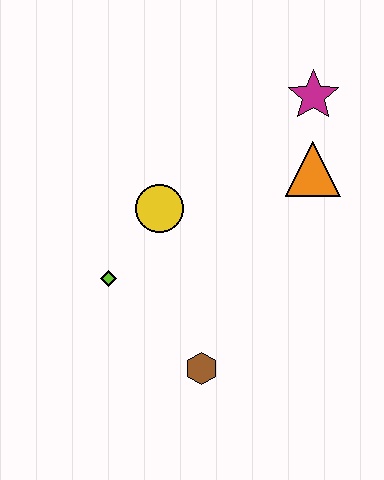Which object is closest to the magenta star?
The orange triangle is closest to the magenta star.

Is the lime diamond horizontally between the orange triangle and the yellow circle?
No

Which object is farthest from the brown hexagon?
The magenta star is farthest from the brown hexagon.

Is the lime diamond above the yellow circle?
No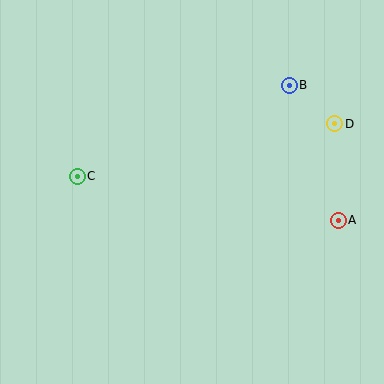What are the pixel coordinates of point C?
Point C is at (77, 176).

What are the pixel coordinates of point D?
Point D is at (335, 124).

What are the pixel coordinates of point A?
Point A is at (338, 220).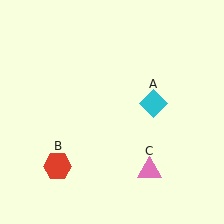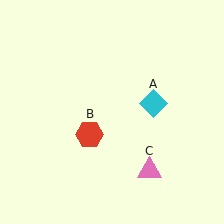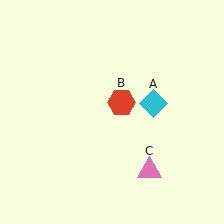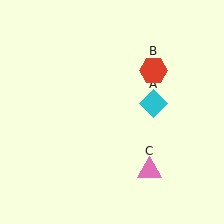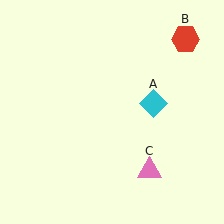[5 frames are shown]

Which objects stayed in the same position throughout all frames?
Cyan diamond (object A) and pink triangle (object C) remained stationary.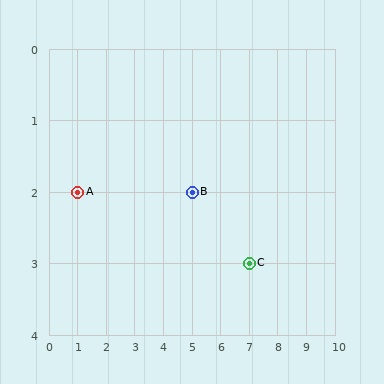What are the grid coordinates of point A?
Point A is at grid coordinates (1, 2).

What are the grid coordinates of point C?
Point C is at grid coordinates (7, 3).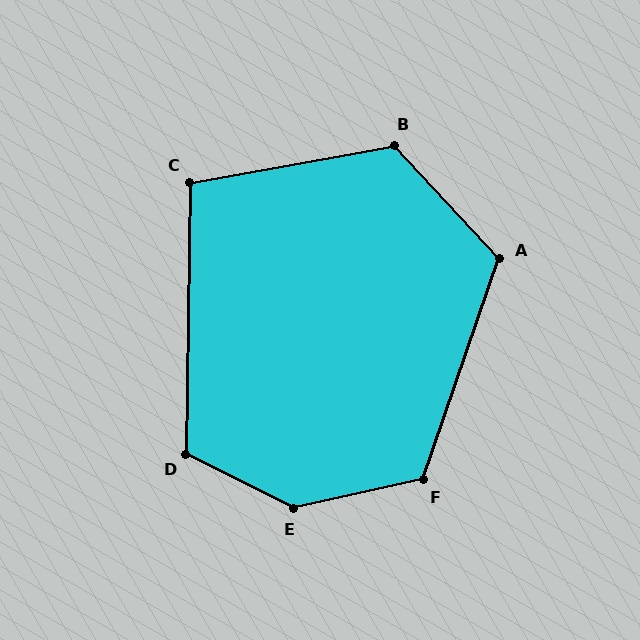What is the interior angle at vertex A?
Approximately 118 degrees (obtuse).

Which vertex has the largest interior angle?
E, at approximately 141 degrees.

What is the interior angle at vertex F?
Approximately 121 degrees (obtuse).